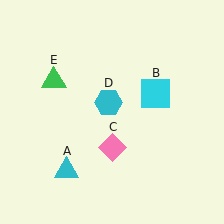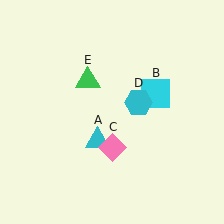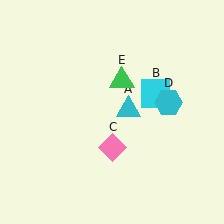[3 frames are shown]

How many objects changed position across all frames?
3 objects changed position: cyan triangle (object A), cyan hexagon (object D), green triangle (object E).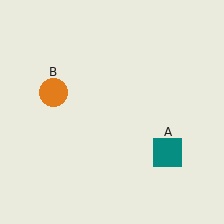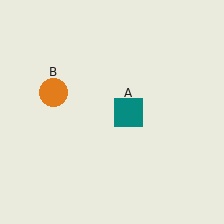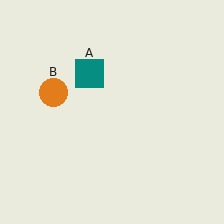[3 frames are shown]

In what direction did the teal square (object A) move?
The teal square (object A) moved up and to the left.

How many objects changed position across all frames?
1 object changed position: teal square (object A).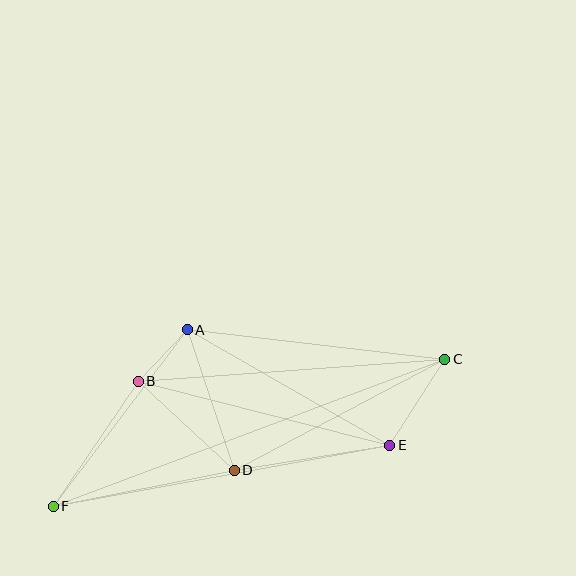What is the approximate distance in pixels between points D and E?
The distance between D and E is approximately 157 pixels.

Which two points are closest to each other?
Points A and B are closest to each other.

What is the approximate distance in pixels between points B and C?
The distance between B and C is approximately 308 pixels.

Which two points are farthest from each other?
Points C and F are farthest from each other.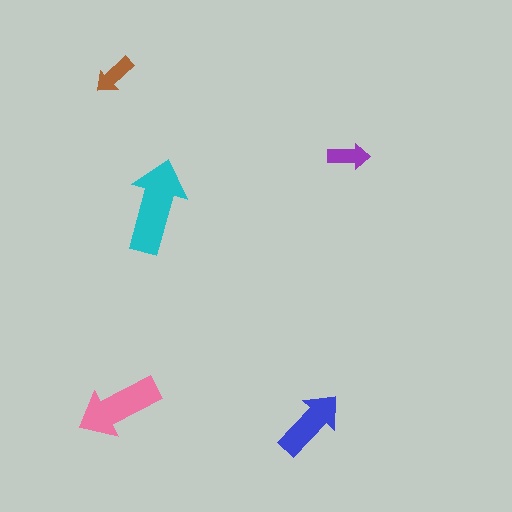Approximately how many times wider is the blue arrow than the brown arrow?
About 1.5 times wider.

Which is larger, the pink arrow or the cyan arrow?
The cyan one.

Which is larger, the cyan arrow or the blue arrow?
The cyan one.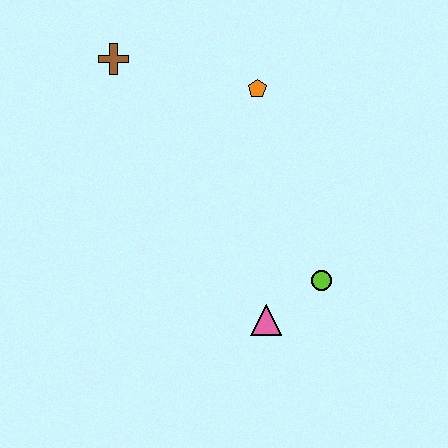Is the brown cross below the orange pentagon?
No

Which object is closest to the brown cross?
The orange pentagon is closest to the brown cross.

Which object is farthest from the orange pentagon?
The pink triangle is farthest from the orange pentagon.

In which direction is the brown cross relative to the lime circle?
The brown cross is above the lime circle.